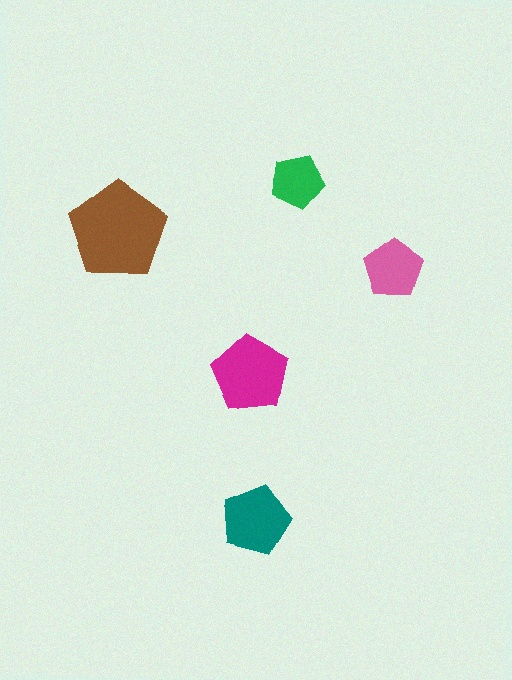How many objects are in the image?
There are 5 objects in the image.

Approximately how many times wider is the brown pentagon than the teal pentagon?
About 1.5 times wider.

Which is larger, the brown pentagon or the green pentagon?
The brown one.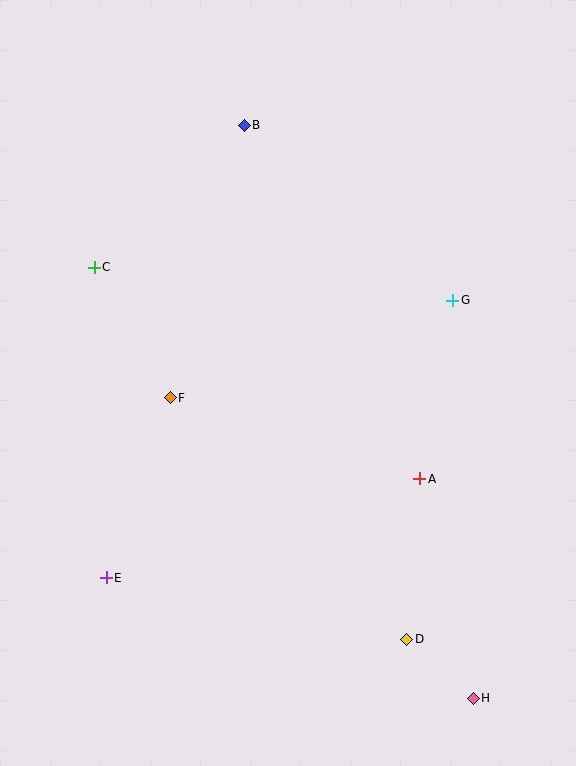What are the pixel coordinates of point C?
Point C is at (94, 267).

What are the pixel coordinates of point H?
Point H is at (473, 698).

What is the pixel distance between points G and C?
The distance between G and C is 360 pixels.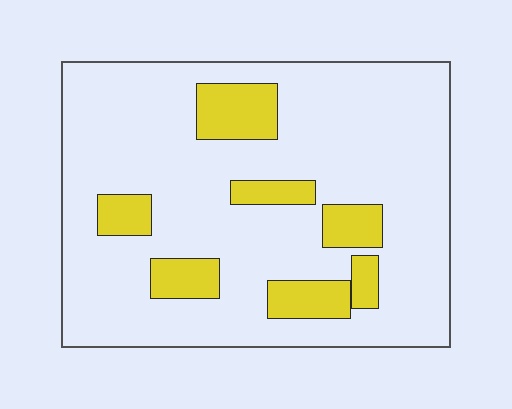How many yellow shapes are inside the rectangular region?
7.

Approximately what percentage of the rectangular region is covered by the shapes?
Approximately 15%.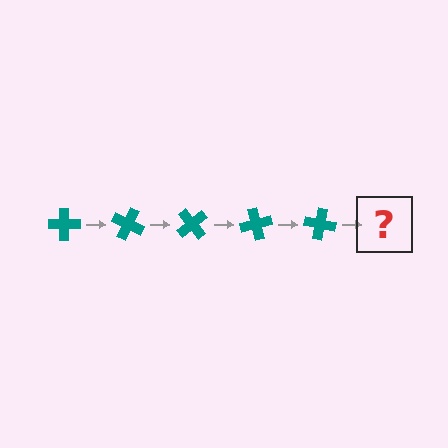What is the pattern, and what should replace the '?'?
The pattern is that the cross rotates 25 degrees each step. The '?' should be a teal cross rotated 125 degrees.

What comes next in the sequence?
The next element should be a teal cross rotated 125 degrees.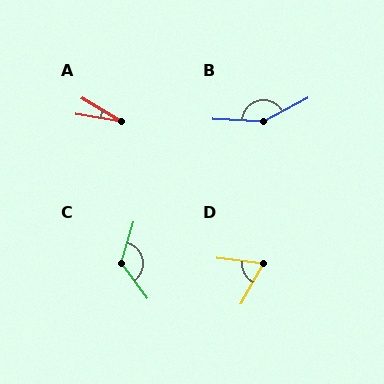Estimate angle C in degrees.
Approximately 127 degrees.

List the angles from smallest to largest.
A (20°), D (67°), C (127°), B (150°).